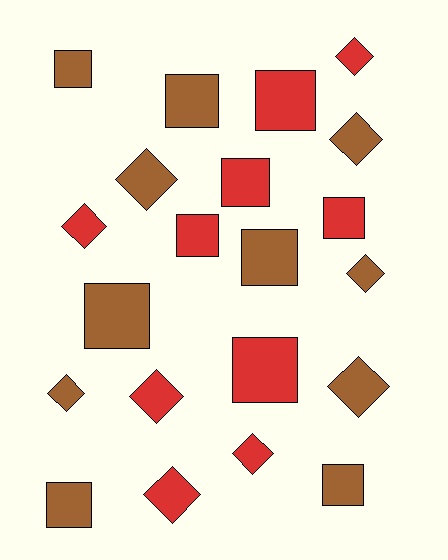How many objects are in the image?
There are 21 objects.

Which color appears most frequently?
Brown, with 11 objects.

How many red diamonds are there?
There are 5 red diamonds.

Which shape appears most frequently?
Square, with 11 objects.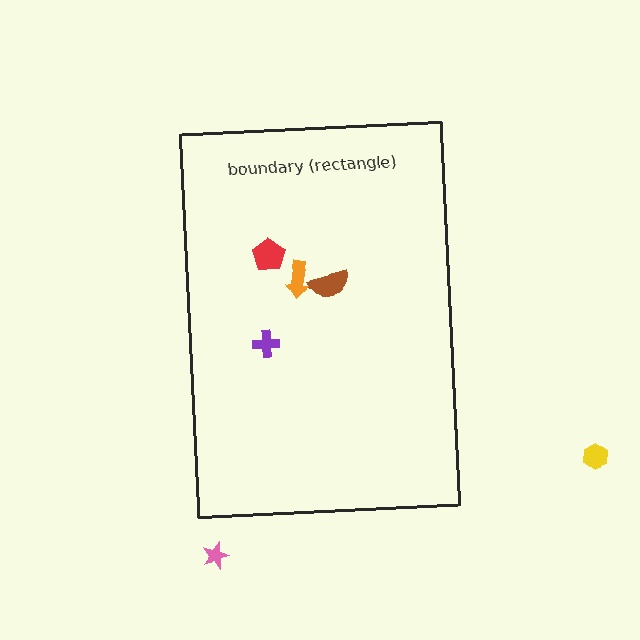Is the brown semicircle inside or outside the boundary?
Inside.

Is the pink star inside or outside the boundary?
Outside.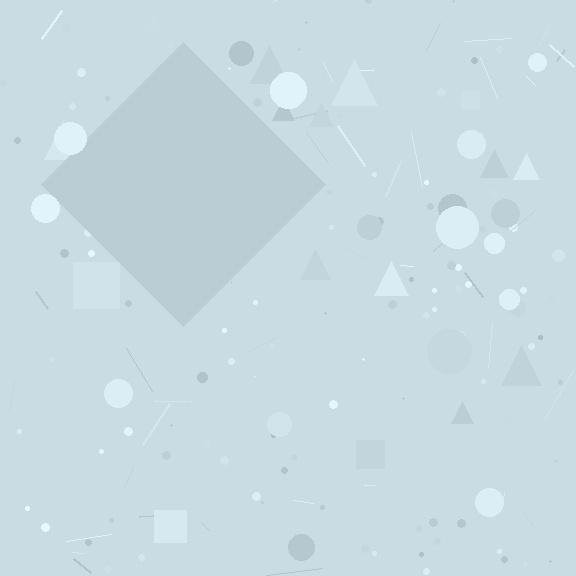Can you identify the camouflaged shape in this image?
The camouflaged shape is a diamond.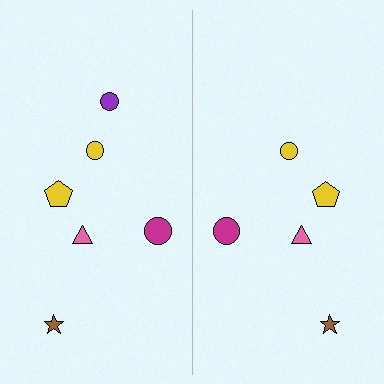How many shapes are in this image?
There are 11 shapes in this image.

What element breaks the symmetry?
A purple circle is missing from the right side.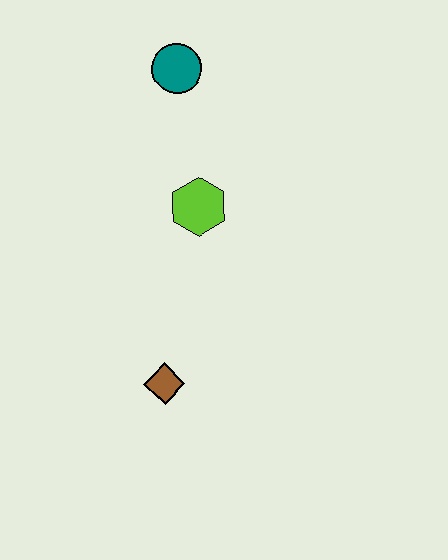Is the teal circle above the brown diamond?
Yes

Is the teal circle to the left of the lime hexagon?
Yes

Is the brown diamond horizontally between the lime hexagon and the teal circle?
No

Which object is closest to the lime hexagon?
The teal circle is closest to the lime hexagon.